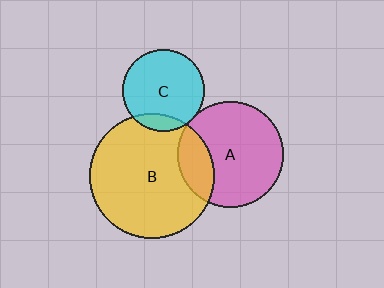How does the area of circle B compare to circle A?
Approximately 1.4 times.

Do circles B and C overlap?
Yes.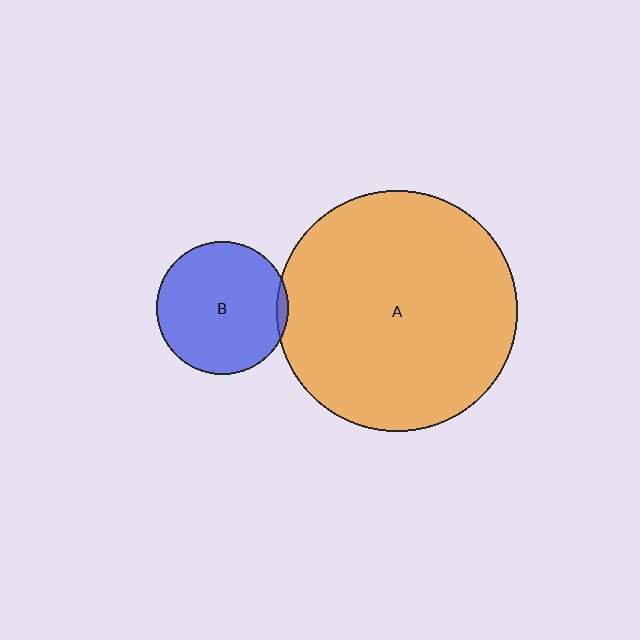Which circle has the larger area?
Circle A (orange).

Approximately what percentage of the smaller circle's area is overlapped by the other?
Approximately 5%.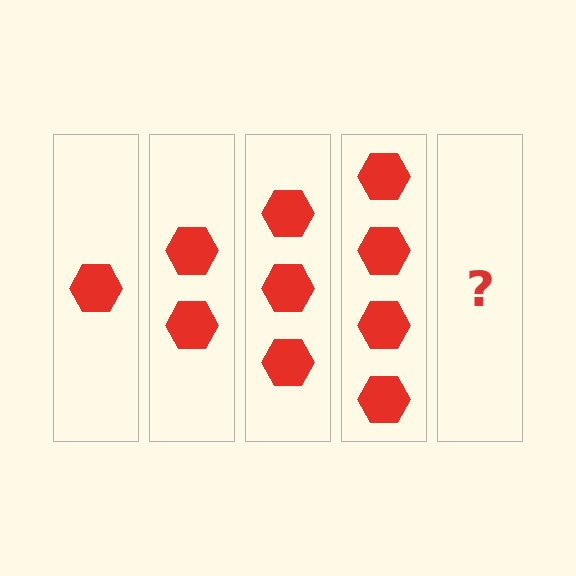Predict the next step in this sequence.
The next step is 5 hexagons.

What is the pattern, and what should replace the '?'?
The pattern is that each step adds one more hexagon. The '?' should be 5 hexagons.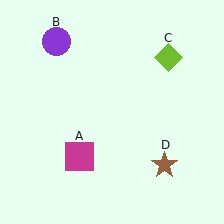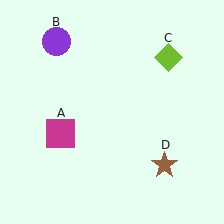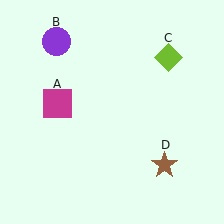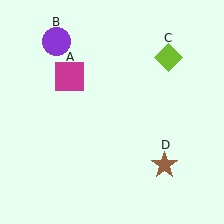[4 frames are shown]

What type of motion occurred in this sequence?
The magenta square (object A) rotated clockwise around the center of the scene.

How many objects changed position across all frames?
1 object changed position: magenta square (object A).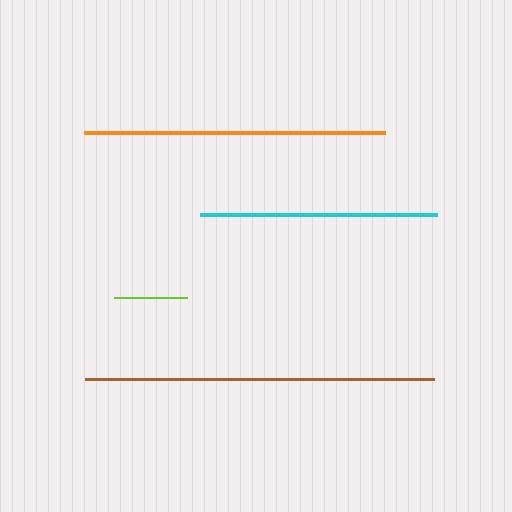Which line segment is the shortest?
The lime line is the shortest at approximately 73 pixels.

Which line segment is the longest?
The brown line is the longest at approximately 348 pixels.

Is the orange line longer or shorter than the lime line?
The orange line is longer than the lime line.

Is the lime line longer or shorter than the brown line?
The brown line is longer than the lime line.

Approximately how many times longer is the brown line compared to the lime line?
The brown line is approximately 4.8 times the length of the lime line.